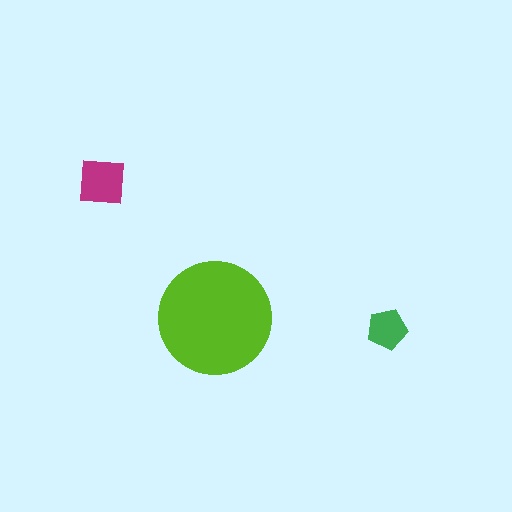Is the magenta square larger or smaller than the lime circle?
Smaller.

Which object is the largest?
The lime circle.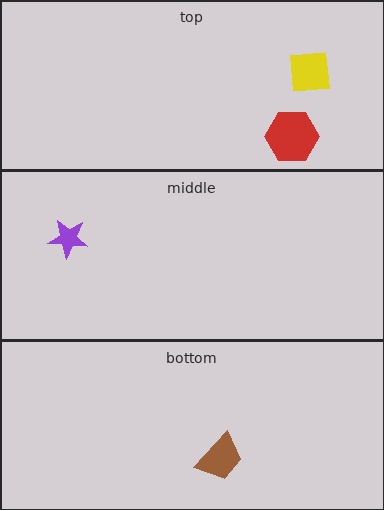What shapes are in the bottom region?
The brown trapezoid.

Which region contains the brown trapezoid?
The bottom region.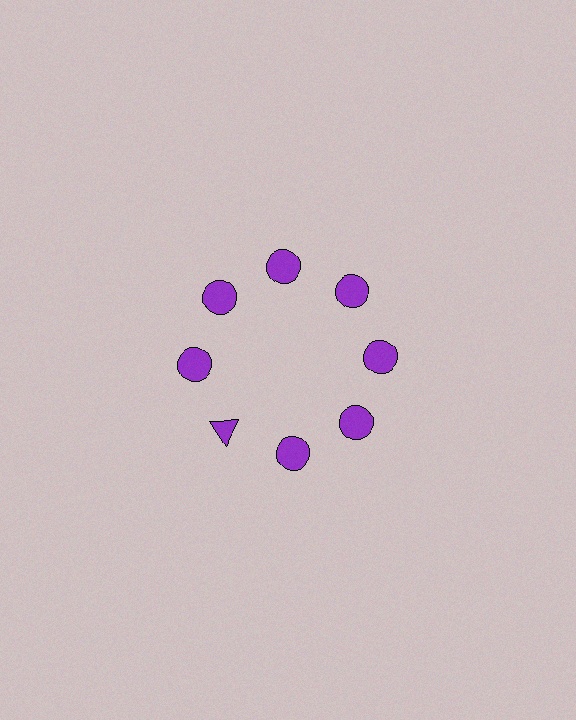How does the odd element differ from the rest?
It has a different shape: triangle instead of circle.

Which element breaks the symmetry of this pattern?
The purple triangle at roughly the 8 o'clock position breaks the symmetry. All other shapes are purple circles.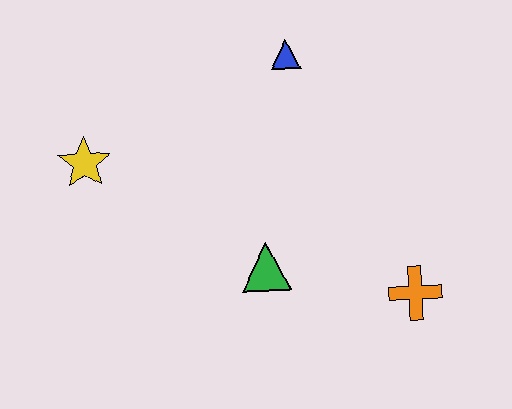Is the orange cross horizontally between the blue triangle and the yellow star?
No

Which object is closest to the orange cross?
The green triangle is closest to the orange cross.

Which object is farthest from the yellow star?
The orange cross is farthest from the yellow star.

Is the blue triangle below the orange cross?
No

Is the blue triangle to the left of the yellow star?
No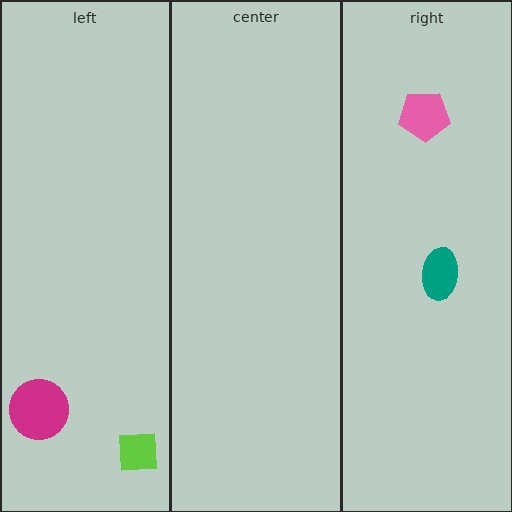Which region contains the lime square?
The left region.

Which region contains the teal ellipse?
The right region.